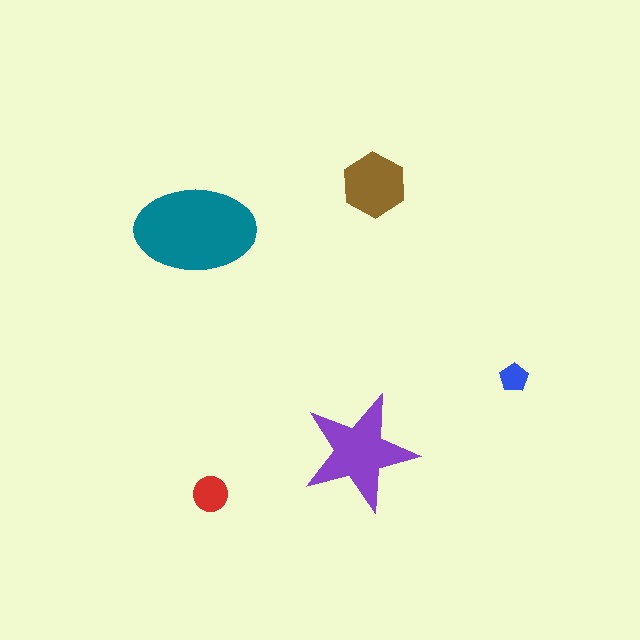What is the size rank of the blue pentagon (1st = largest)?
5th.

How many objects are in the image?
There are 5 objects in the image.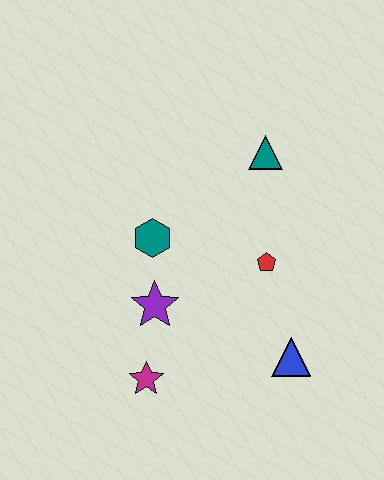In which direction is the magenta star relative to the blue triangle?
The magenta star is to the left of the blue triangle.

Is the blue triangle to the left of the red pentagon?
No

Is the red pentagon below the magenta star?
No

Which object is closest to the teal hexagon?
The purple star is closest to the teal hexagon.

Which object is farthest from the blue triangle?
The teal triangle is farthest from the blue triangle.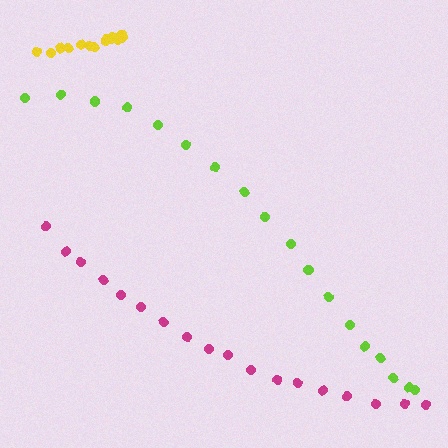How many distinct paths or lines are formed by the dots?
There are 3 distinct paths.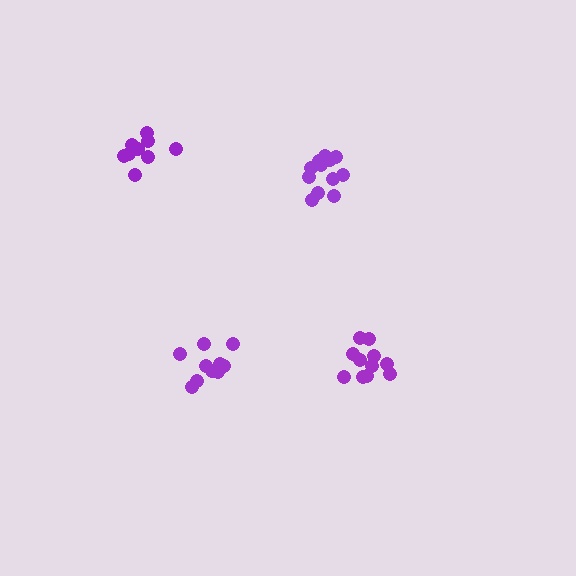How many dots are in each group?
Group 1: 9 dots, Group 2: 11 dots, Group 3: 10 dots, Group 4: 12 dots (42 total).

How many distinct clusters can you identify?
There are 4 distinct clusters.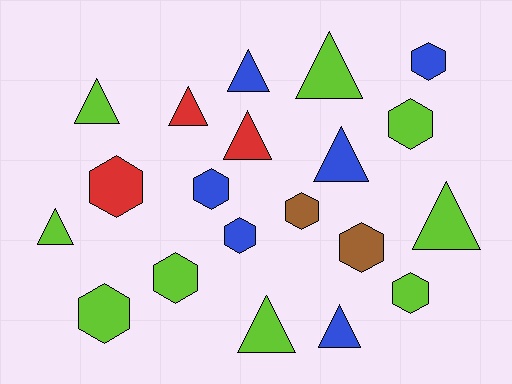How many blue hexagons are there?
There are 3 blue hexagons.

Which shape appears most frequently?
Triangle, with 10 objects.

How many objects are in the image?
There are 20 objects.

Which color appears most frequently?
Lime, with 9 objects.